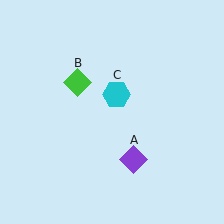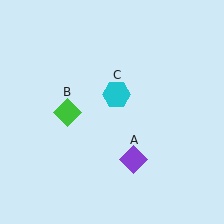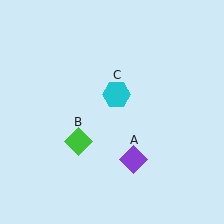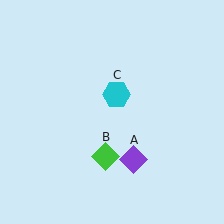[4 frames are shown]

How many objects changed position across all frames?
1 object changed position: green diamond (object B).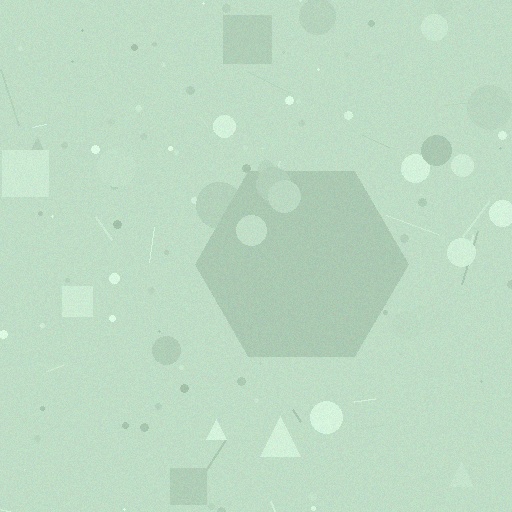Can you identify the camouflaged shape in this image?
The camouflaged shape is a hexagon.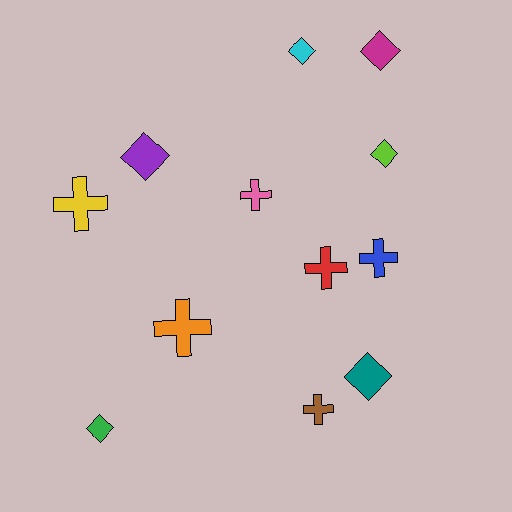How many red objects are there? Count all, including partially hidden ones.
There is 1 red object.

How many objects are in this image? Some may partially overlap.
There are 12 objects.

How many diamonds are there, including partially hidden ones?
There are 6 diamonds.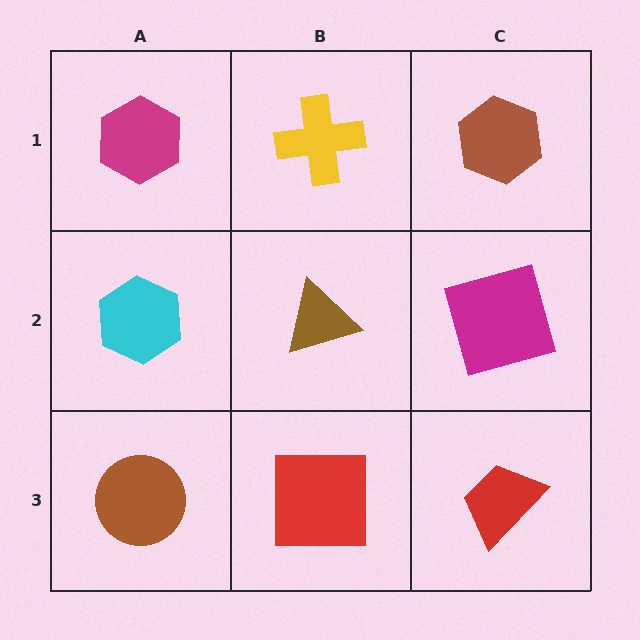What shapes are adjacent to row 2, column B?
A yellow cross (row 1, column B), a red square (row 3, column B), a cyan hexagon (row 2, column A), a magenta square (row 2, column C).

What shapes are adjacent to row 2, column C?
A brown hexagon (row 1, column C), a red trapezoid (row 3, column C), a brown triangle (row 2, column B).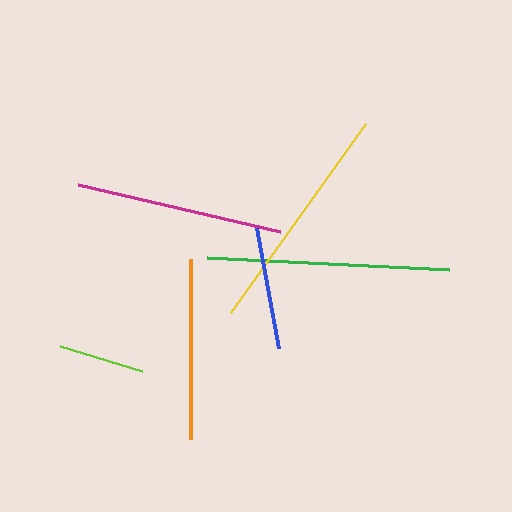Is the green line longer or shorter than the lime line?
The green line is longer than the lime line.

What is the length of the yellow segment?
The yellow segment is approximately 231 pixels long.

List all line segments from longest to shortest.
From longest to shortest: green, yellow, magenta, orange, blue, lime.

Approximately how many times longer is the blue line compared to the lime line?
The blue line is approximately 1.4 times the length of the lime line.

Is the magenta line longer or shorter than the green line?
The green line is longer than the magenta line.